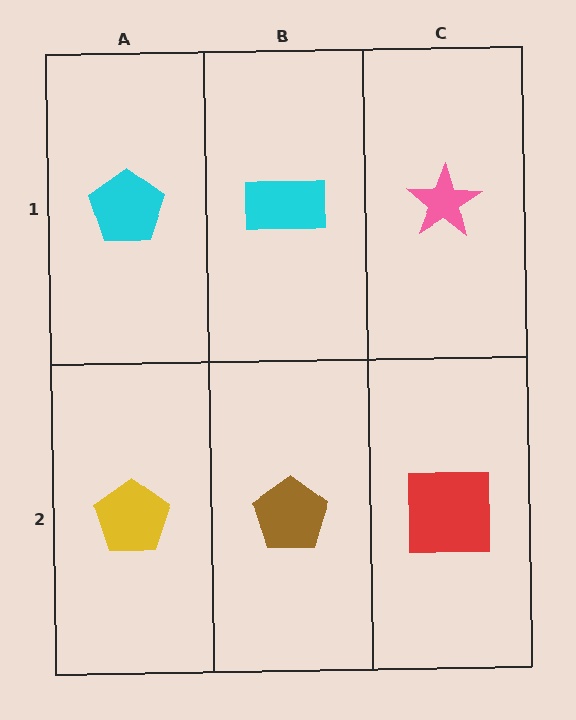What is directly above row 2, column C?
A pink star.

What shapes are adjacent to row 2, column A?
A cyan pentagon (row 1, column A), a brown pentagon (row 2, column B).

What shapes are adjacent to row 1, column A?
A yellow pentagon (row 2, column A), a cyan rectangle (row 1, column B).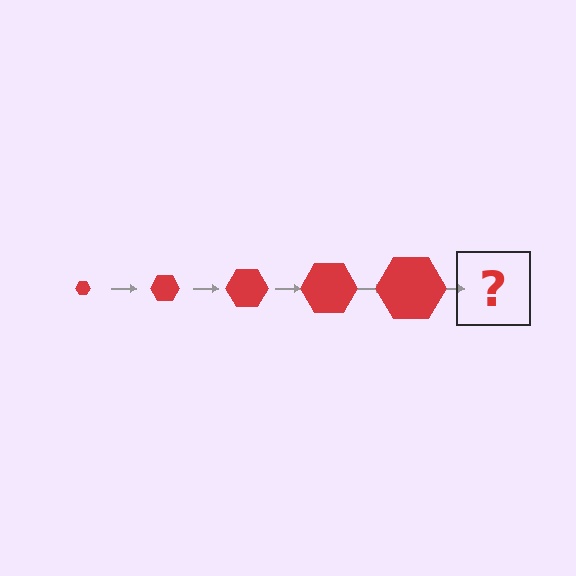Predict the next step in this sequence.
The next step is a red hexagon, larger than the previous one.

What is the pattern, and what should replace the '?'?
The pattern is that the hexagon gets progressively larger each step. The '?' should be a red hexagon, larger than the previous one.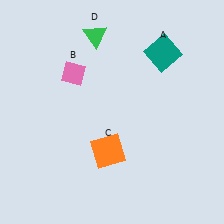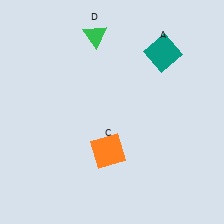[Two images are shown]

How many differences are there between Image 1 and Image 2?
There is 1 difference between the two images.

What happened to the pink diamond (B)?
The pink diamond (B) was removed in Image 2. It was in the top-left area of Image 1.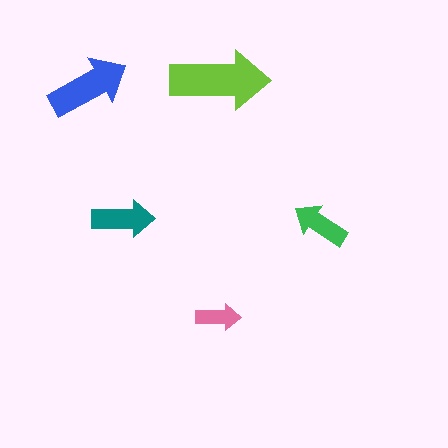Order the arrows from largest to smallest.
the lime one, the blue one, the teal one, the green one, the pink one.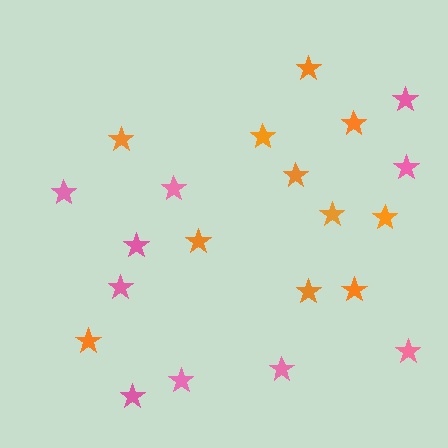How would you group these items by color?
There are 2 groups: one group of orange stars (11) and one group of pink stars (10).